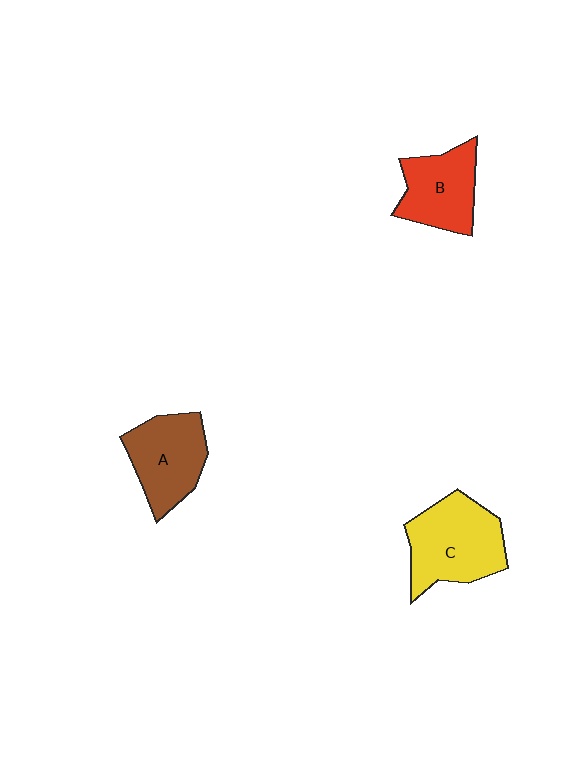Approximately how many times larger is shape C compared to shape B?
Approximately 1.3 times.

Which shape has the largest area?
Shape C (yellow).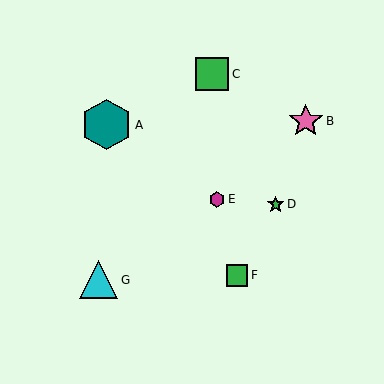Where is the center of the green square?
The center of the green square is at (212, 74).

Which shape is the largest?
The teal hexagon (labeled A) is the largest.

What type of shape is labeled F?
Shape F is a green square.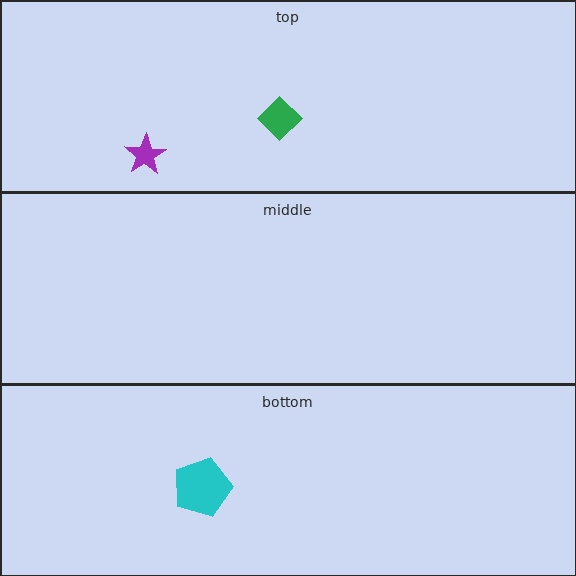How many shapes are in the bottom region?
1.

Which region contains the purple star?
The top region.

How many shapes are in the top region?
2.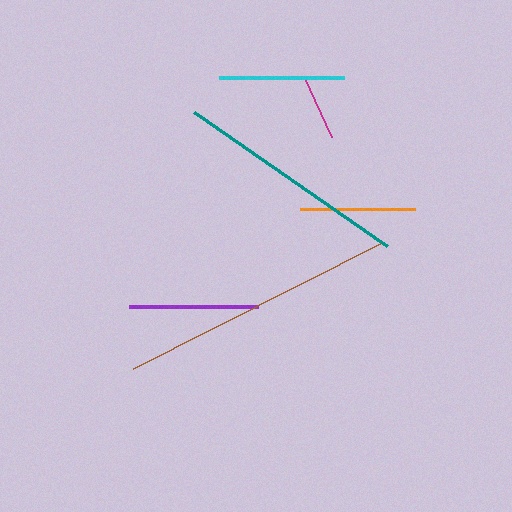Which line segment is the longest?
The brown line is the longest at approximately 277 pixels.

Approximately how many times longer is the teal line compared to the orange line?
The teal line is approximately 2.0 times the length of the orange line.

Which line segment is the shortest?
The magenta line is the shortest at approximately 67 pixels.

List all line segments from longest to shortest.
From longest to shortest: brown, teal, purple, cyan, orange, magenta.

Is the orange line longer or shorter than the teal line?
The teal line is longer than the orange line.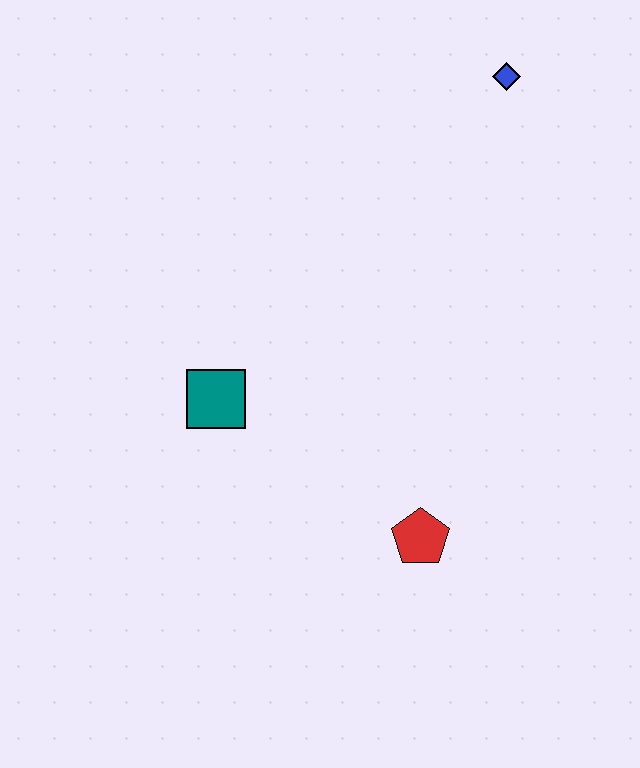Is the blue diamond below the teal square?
No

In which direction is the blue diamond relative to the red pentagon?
The blue diamond is above the red pentagon.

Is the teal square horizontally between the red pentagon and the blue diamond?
No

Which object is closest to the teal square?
The red pentagon is closest to the teal square.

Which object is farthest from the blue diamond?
The red pentagon is farthest from the blue diamond.